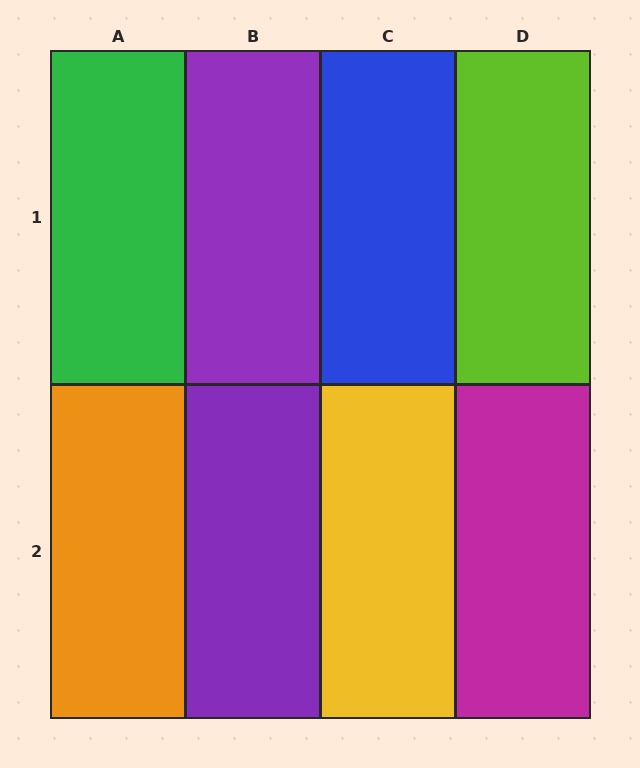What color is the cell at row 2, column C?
Yellow.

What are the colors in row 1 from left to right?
Green, purple, blue, lime.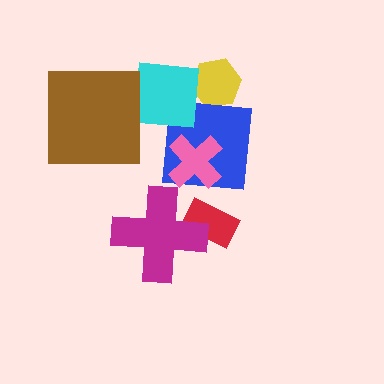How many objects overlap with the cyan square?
0 objects overlap with the cyan square.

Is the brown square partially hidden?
No, no other shape covers it.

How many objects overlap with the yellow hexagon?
0 objects overlap with the yellow hexagon.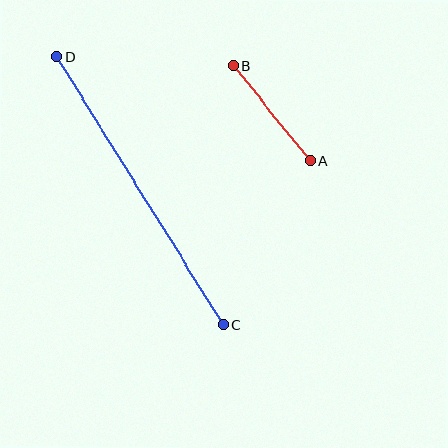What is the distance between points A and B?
The distance is approximately 122 pixels.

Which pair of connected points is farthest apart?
Points C and D are farthest apart.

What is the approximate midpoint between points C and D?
The midpoint is at approximately (140, 191) pixels.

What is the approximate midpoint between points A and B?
The midpoint is at approximately (271, 113) pixels.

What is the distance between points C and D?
The distance is approximately 315 pixels.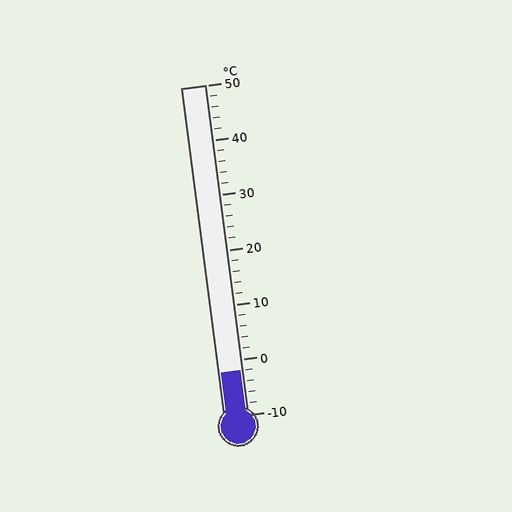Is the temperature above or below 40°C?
The temperature is below 40°C.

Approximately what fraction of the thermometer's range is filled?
The thermometer is filled to approximately 15% of its range.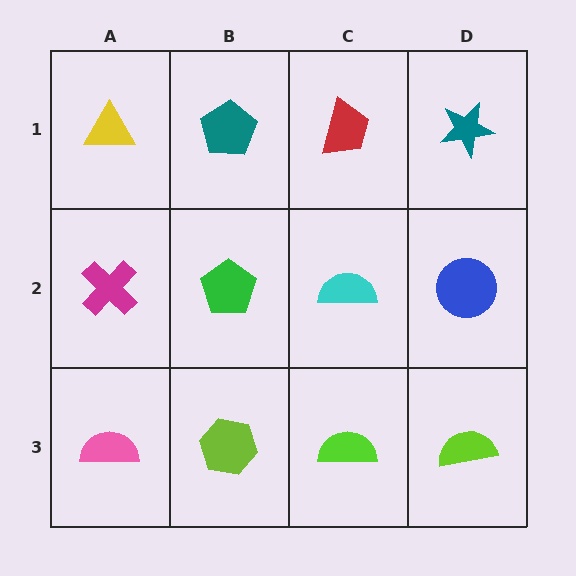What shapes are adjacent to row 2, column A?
A yellow triangle (row 1, column A), a pink semicircle (row 3, column A), a green pentagon (row 2, column B).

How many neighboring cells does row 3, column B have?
3.